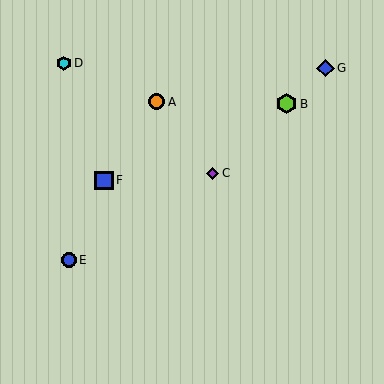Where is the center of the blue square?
The center of the blue square is at (104, 180).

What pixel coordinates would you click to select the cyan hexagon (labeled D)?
Click at (64, 63) to select the cyan hexagon D.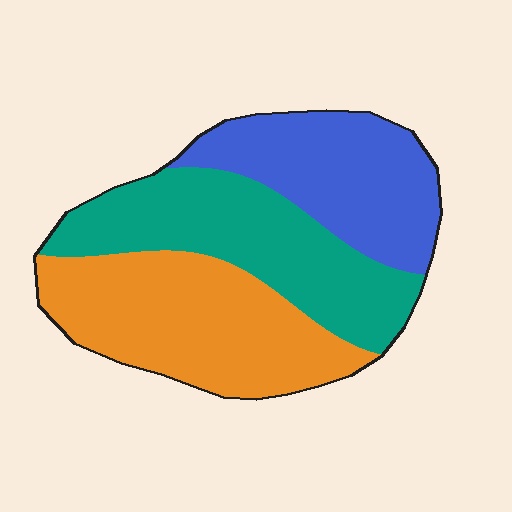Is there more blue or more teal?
Teal.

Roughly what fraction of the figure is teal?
Teal covers about 35% of the figure.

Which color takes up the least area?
Blue, at roughly 30%.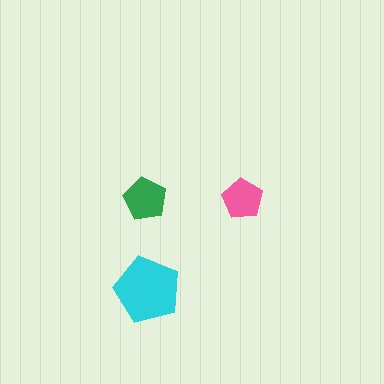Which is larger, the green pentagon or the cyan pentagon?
The cyan one.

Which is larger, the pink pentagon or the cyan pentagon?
The cyan one.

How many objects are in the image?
There are 3 objects in the image.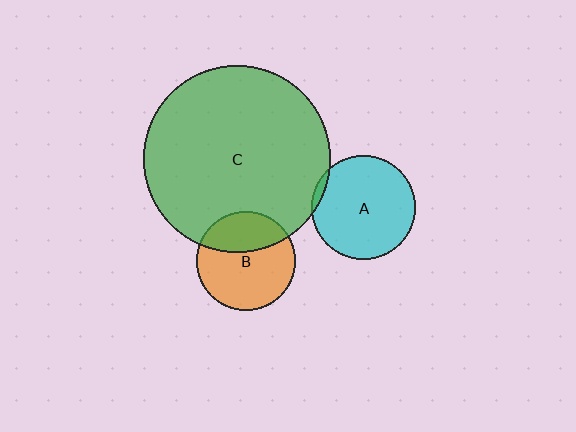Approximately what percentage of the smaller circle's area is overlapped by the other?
Approximately 5%.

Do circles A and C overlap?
Yes.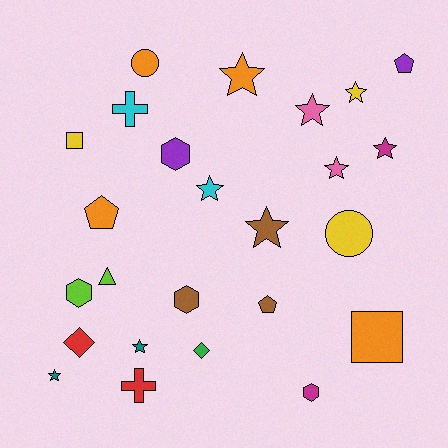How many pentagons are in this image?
There are 3 pentagons.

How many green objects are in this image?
There is 1 green object.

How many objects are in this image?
There are 25 objects.